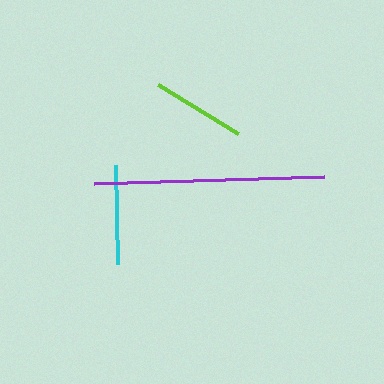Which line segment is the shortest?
The lime line is the shortest at approximately 93 pixels.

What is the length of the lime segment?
The lime segment is approximately 93 pixels long.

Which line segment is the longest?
The purple line is the longest at approximately 230 pixels.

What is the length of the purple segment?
The purple segment is approximately 230 pixels long.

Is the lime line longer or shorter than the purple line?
The purple line is longer than the lime line.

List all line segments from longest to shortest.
From longest to shortest: purple, cyan, lime.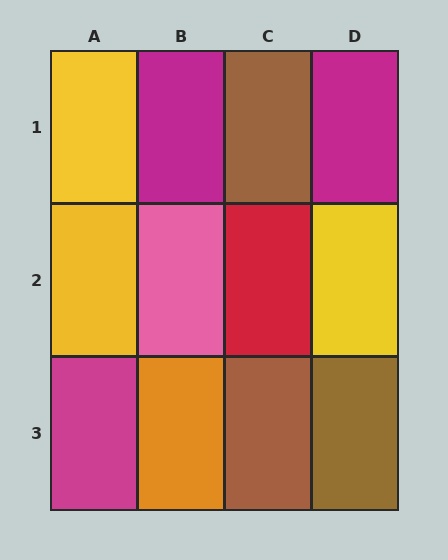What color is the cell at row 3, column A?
Magenta.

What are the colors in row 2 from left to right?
Yellow, pink, red, yellow.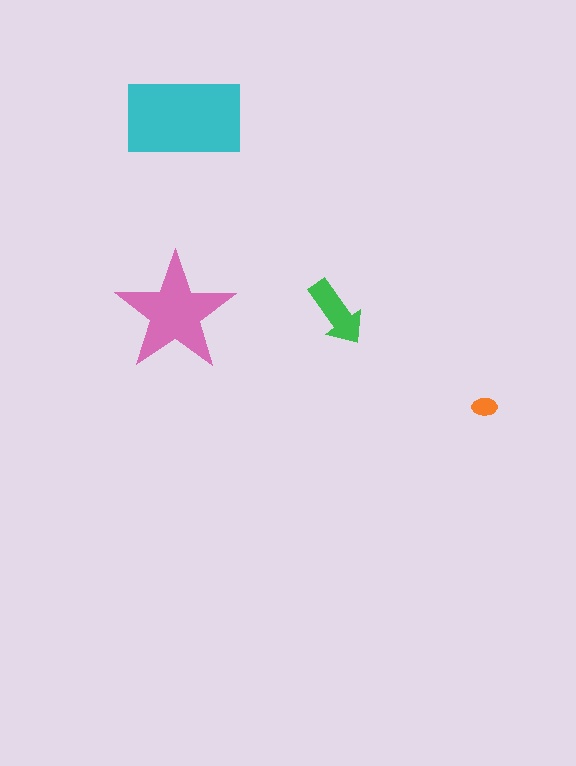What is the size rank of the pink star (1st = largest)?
2nd.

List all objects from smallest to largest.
The orange ellipse, the green arrow, the pink star, the cyan rectangle.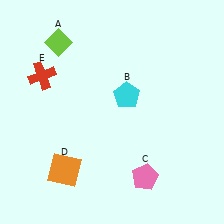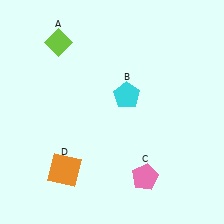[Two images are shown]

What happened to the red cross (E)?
The red cross (E) was removed in Image 2. It was in the top-left area of Image 1.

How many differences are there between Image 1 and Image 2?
There is 1 difference between the two images.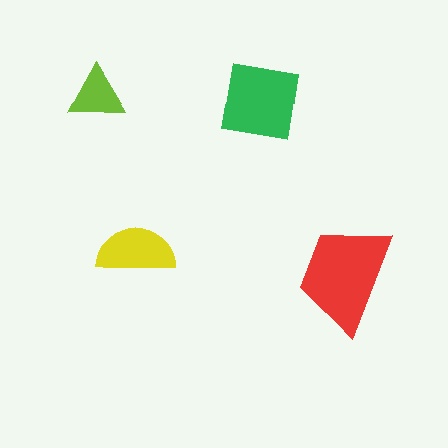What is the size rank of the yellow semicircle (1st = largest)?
3rd.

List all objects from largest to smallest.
The red trapezoid, the green square, the yellow semicircle, the lime triangle.